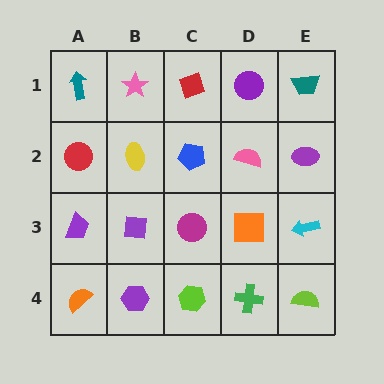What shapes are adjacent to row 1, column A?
A red circle (row 2, column A), a pink star (row 1, column B).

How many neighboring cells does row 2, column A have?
3.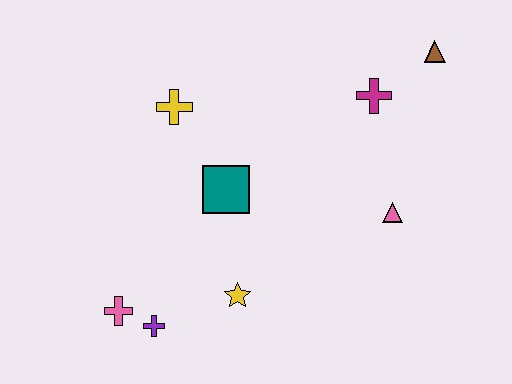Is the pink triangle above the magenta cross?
No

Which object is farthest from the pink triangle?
The pink cross is farthest from the pink triangle.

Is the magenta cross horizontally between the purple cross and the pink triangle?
Yes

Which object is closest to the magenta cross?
The brown triangle is closest to the magenta cross.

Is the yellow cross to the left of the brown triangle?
Yes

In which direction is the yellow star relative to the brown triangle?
The yellow star is below the brown triangle.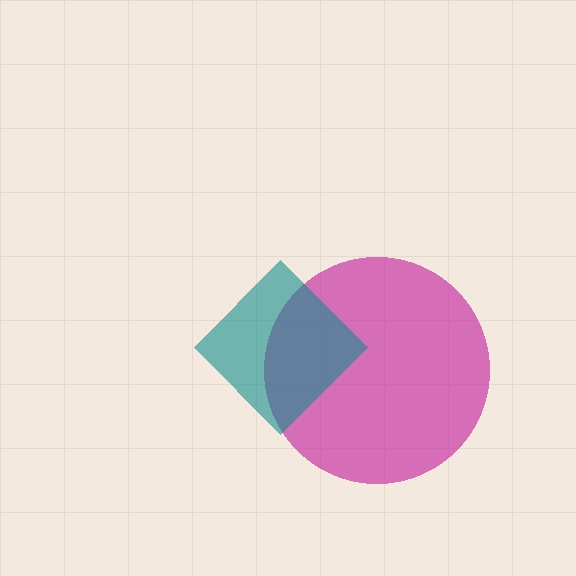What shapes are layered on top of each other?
The layered shapes are: a magenta circle, a teal diamond.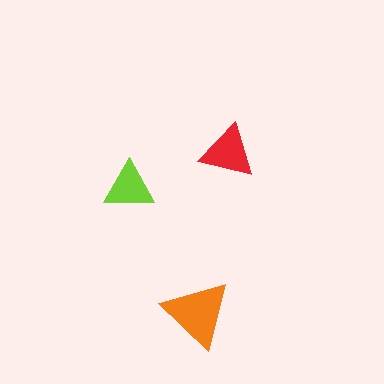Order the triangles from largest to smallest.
the orange one, the red one, the lime one.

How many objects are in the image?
There are 3 objects in the image.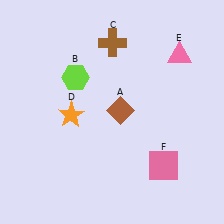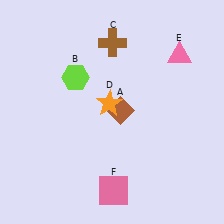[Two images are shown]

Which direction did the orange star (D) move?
The orange star (D) moved right.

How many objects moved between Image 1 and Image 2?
2 objects moved between the two images.